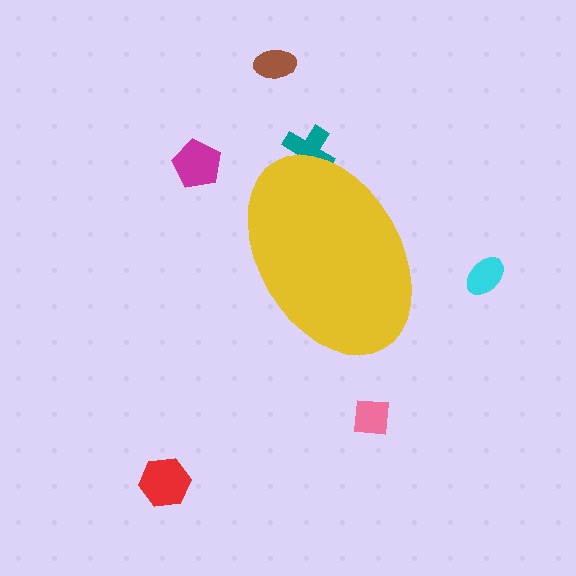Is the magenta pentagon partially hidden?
No, the magenta pentagon is fully visible.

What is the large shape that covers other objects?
A yellow ellipse.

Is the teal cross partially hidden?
Yes, the teal cross is partially hidden behind the yellow ellipse.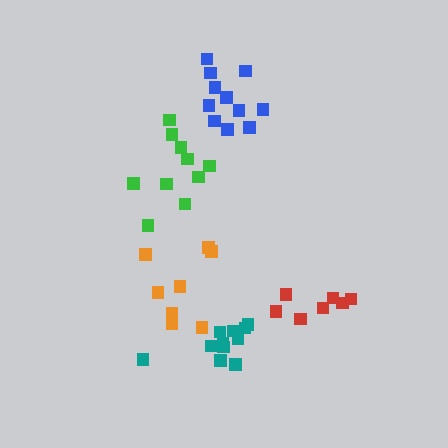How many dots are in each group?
Group 1: 10 dots, Group 2: 7 dots, Group 3: 8 dots, Group 4: 11 dots, Group 5: 11 dots (47 total).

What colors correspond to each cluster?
The clusters are colored: green, red, orange, blue, teal.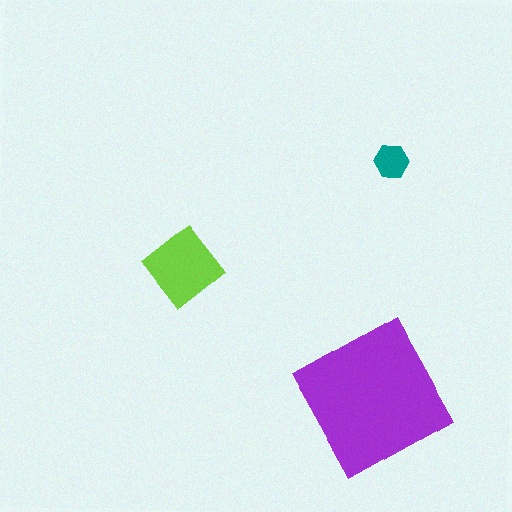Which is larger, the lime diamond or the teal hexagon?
The lime diamond.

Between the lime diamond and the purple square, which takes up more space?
The purple square.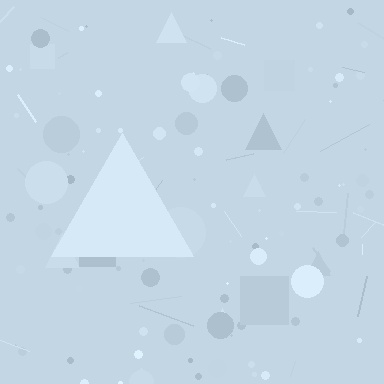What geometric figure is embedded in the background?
A triangle is embedded in the background.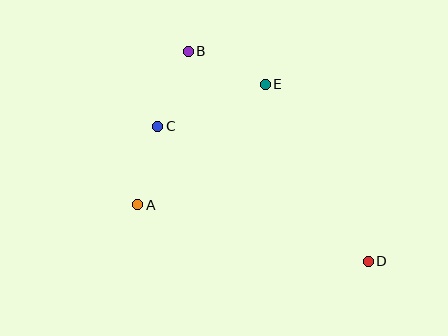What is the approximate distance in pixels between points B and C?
The distance between B and C is approximately 81 pixels.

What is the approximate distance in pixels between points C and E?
The distance between C and E is approximately 115 pixels.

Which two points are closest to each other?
Points A and C are closest to each other.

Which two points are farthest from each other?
Points B and D are farthest from each other.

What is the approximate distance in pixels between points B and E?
The distance between B and E is approximately 83 pixels.